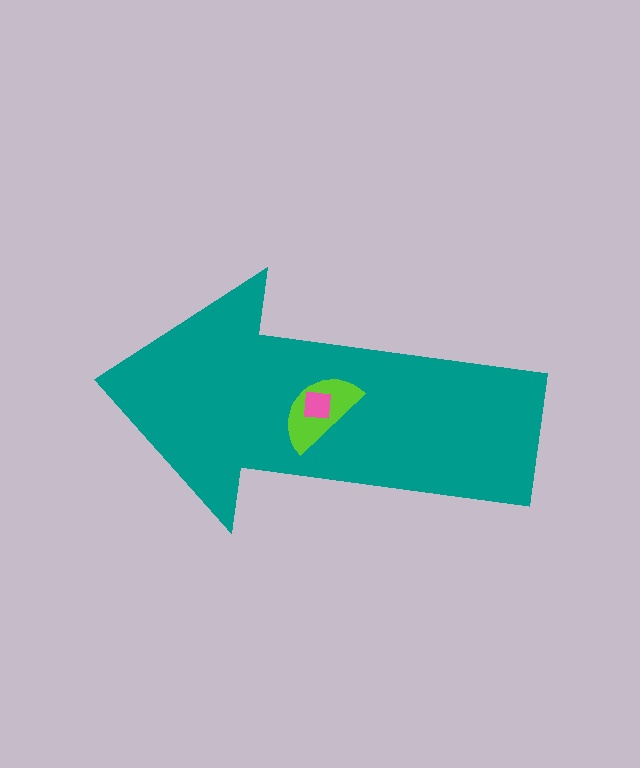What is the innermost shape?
The pink square.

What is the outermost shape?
The teal arrow.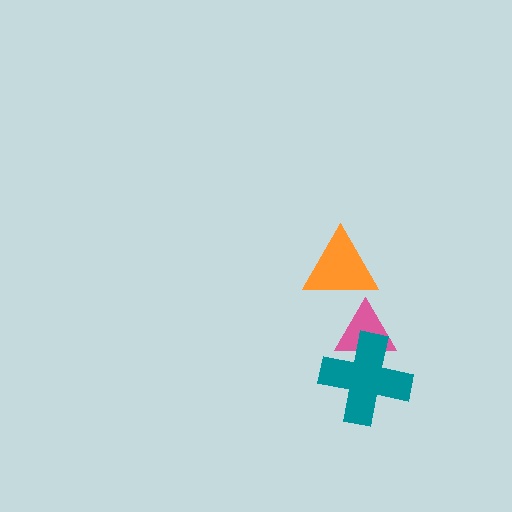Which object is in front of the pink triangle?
The teal cross is in front of the pink triangle.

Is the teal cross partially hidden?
No, no other shape covers it.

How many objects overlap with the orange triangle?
1 object overlaps with the orange triangle.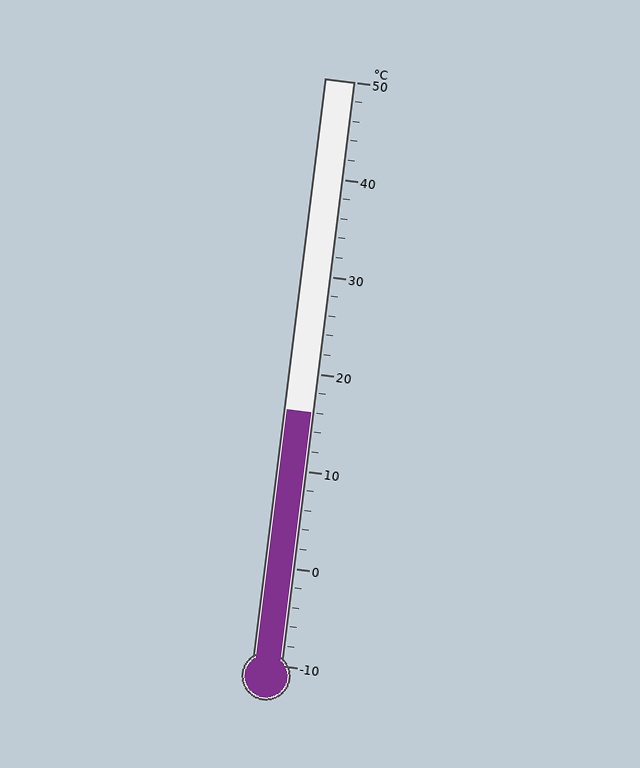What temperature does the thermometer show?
The thermometer shows approximately 16°C.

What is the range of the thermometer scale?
The thermometer scale ranges from -10°C to 50°C.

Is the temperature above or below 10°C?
The temperature is above 10°C.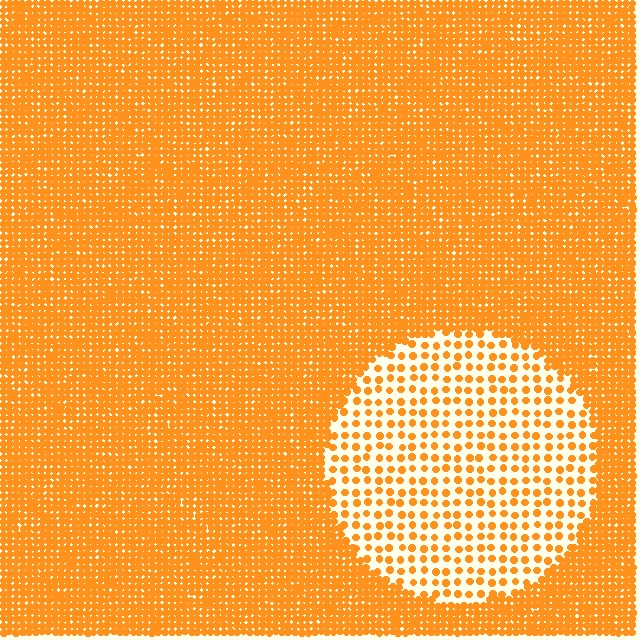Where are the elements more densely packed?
The elements are more densely packed outside the circle boundary.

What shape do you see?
I see a circle.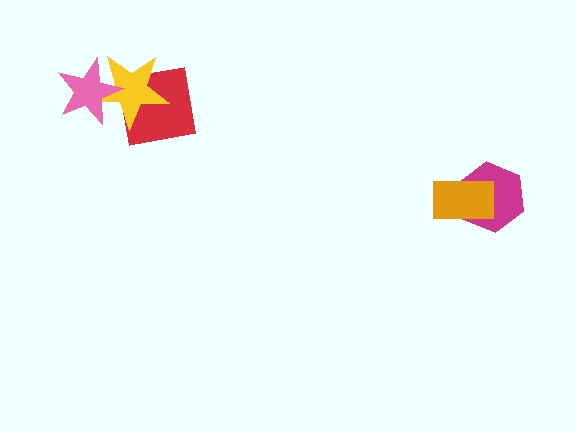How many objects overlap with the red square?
2 objects overlap with the red square.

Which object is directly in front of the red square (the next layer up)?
The yellow star is directly in front of the red square.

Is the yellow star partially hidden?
Yes, it is partially covered by another shape.